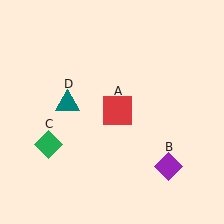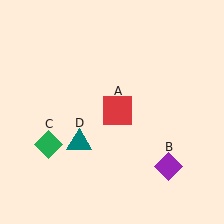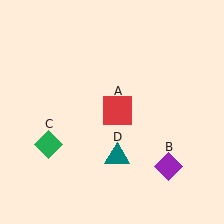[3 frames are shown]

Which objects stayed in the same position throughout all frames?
Red square (object A) and purple diamond (object B) and green diamond (object C) remained stationary.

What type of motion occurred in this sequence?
The teal triangle (object D) rotated counterclockwise around the center of the scene.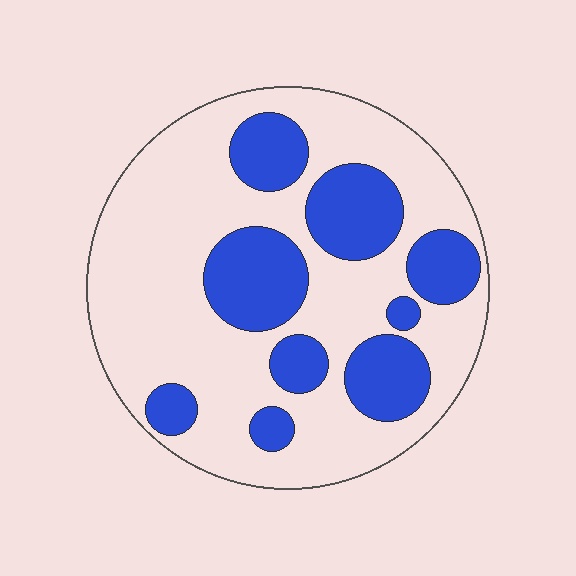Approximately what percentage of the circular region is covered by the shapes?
Approximately 30%.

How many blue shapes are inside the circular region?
9.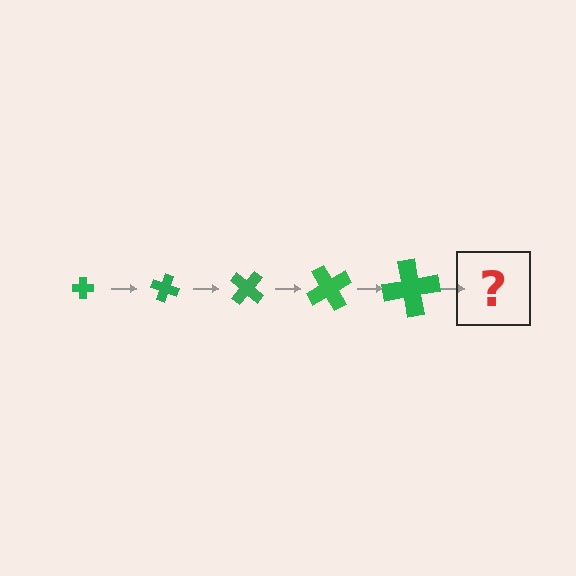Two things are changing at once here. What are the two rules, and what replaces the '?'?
The two rules are that the cross grows larger each step and it rotates 20 degrees each step. The '?' should be a cross, larger than the previous one and rotated 100 degrees from the start.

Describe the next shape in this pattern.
It should be a cross, larger than the previous one and rotated 100 degrees from the start.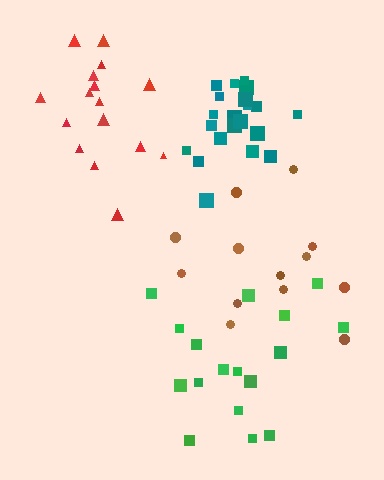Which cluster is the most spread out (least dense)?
Brown.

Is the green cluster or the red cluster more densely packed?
Red.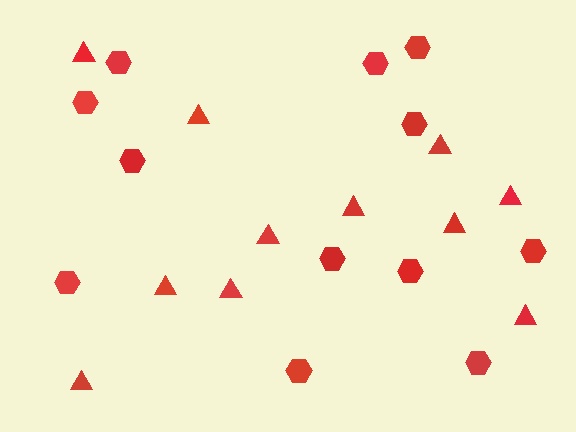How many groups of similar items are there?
There are 2 groups: one group of hexagons (12) and one group of triangles (11).